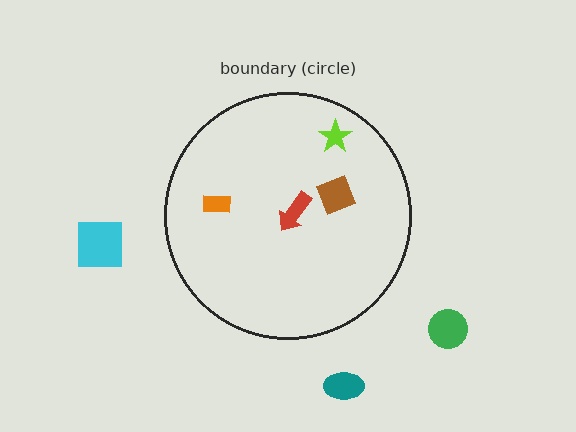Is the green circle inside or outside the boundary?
Outside.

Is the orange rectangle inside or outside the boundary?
Inside.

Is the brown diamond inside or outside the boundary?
Inside.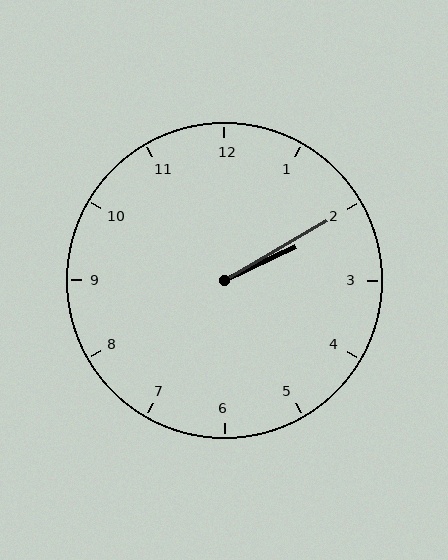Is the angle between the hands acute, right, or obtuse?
It is acute.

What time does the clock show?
2:10.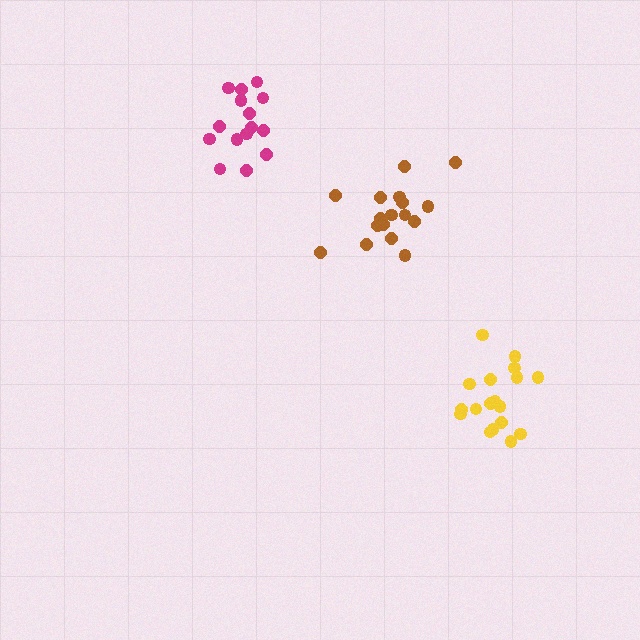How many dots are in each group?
Group 1: 15 dots, Group 2: 17 dots, Group 3: 18 dots (50 total).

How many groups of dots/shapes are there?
There are 3 groups.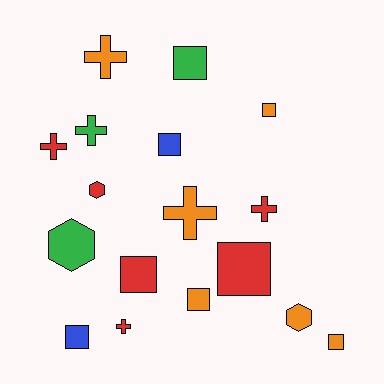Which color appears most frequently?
Orange, with 6 objects.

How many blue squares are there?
There are 2 blue squares.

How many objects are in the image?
There are 17 objects.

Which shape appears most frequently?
Square, with 8 objects.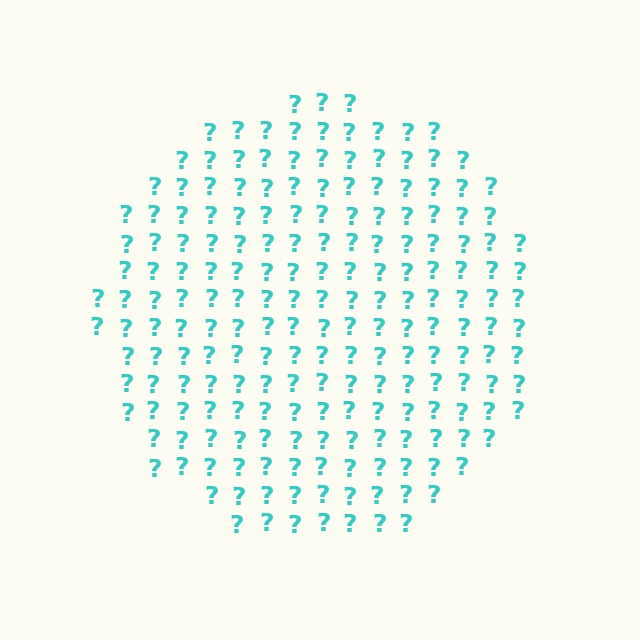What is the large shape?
The large shape is a circle.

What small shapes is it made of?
It is made of small question marks.